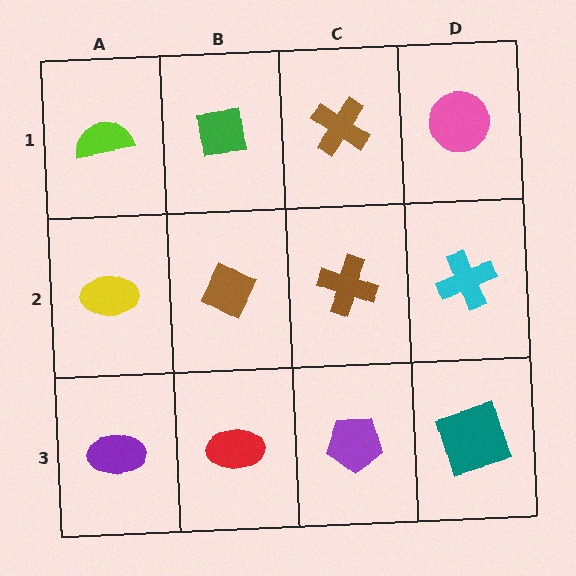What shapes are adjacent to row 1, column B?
A brown diamond (row 2, column B), a lime semicircle (row 1, column A), a brown cross (row 1, column C).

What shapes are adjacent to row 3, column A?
A yellow ellipse (row 2, column A), a red ellipse (row 3, column B).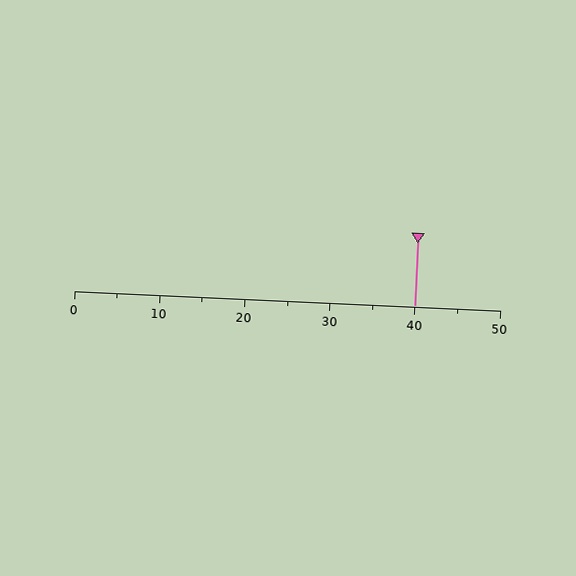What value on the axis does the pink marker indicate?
The marker indicates approximately 40.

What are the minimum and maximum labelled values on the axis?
The axis runs from 0 to 50.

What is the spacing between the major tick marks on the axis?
The major ticks are spaced 10 apart.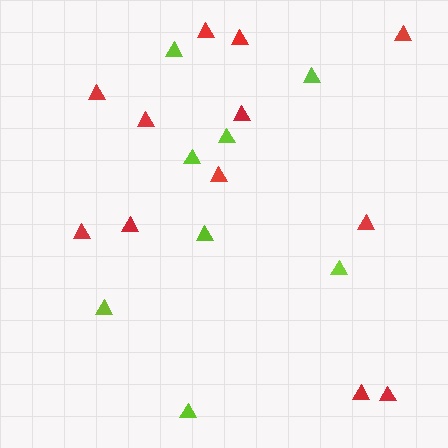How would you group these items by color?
There are 2 groups: one group of lime triangles (8) and one group of red triangles (12).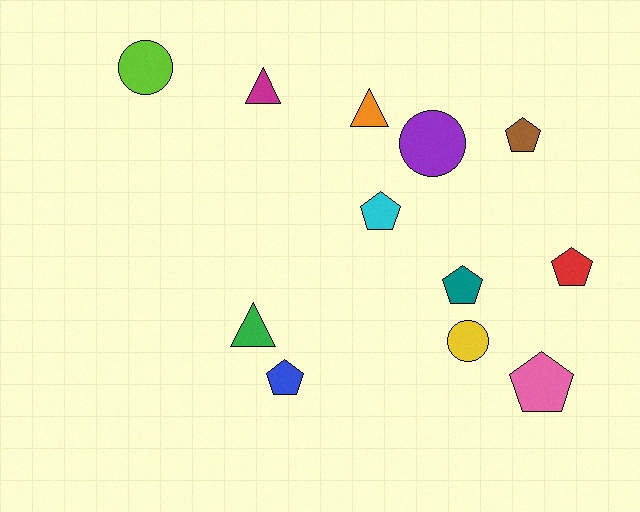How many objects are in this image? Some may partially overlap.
There are 12 objects.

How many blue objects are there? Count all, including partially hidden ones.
There is 1 blue object.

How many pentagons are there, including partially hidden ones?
There are 6 pentagons.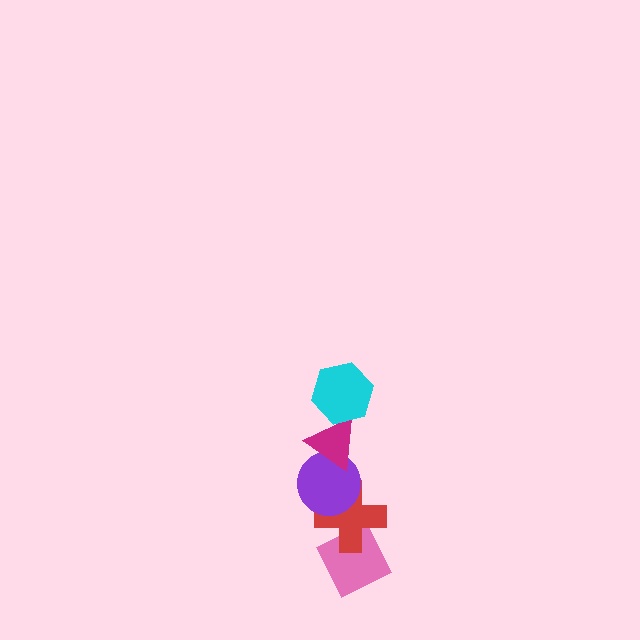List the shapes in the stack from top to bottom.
From top to bottom: the cyan hexagon, the magenta triangle, the purple circle, the red cross, the pink diamond.